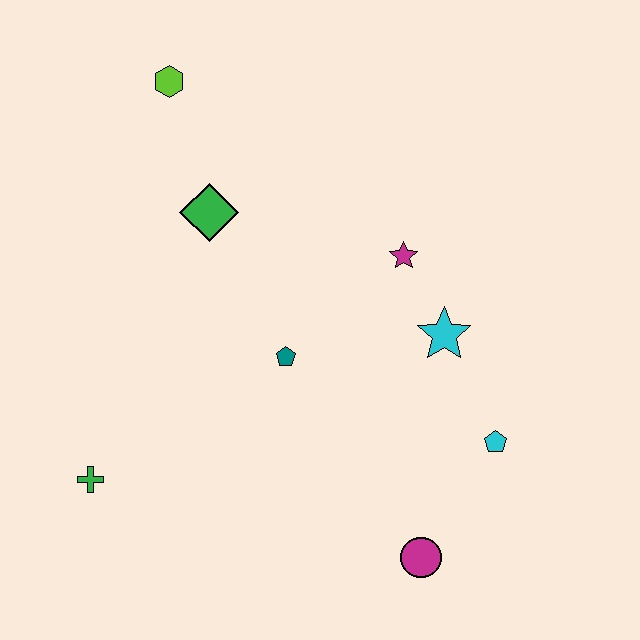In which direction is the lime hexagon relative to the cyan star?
The lime hexagon is to the left of the cyan star.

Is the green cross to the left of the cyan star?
Yes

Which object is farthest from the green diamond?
The magenta circle is farthest from the green diamond.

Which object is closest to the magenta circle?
The cyan pentagon is closest to the magenta circle.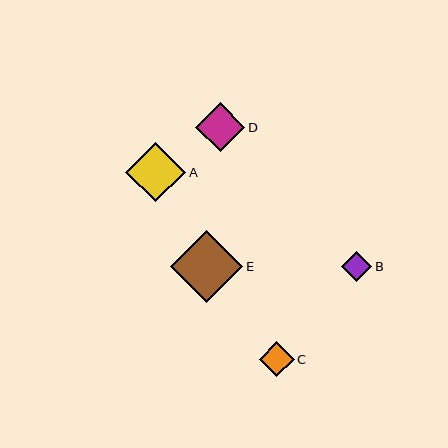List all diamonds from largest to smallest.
From largest to smallest: E, A, D, C, B.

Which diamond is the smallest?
Diamond B is the smallest with a size of approximately 30 pixels.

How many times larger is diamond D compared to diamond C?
Diamond D is approximately 1.4 times the size of diamond C.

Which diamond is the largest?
Diamond E is the largest with a size of approximately 73 pixels.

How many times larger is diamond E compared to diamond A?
Diamond E is approximately 1.2 times the size of diamond A.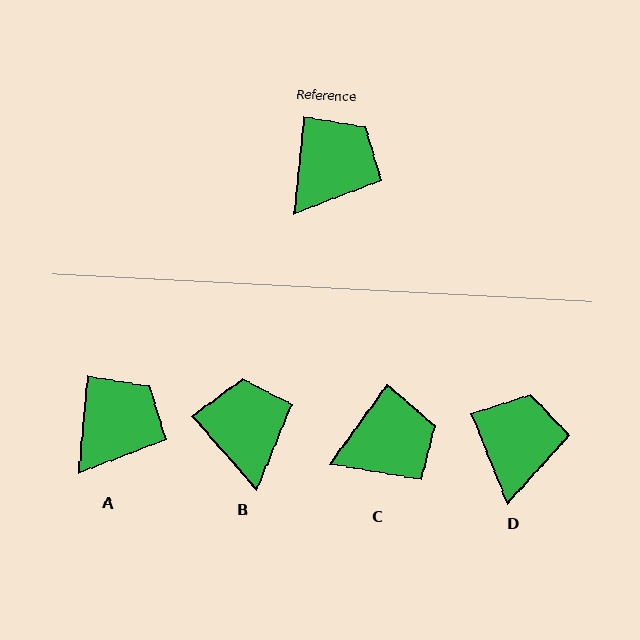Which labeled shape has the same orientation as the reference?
A.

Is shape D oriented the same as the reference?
No, it is off by about 27 degrees.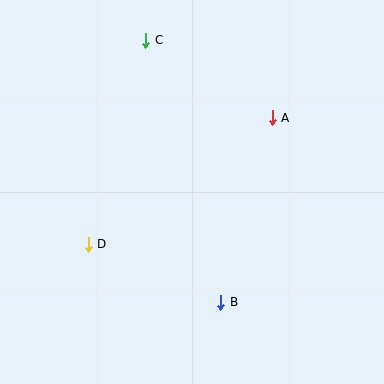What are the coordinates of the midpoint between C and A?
The midpoint between C and A is at (209, 79).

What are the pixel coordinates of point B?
Point B is at (221, 302).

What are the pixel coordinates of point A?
Point A is at (272, 118).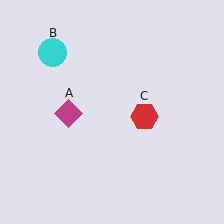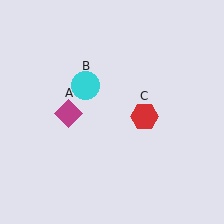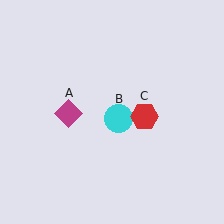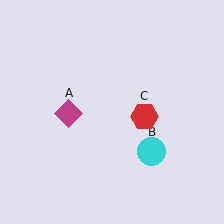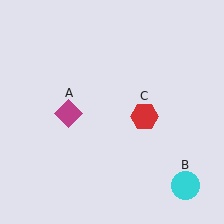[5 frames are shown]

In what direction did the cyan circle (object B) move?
The cyan circle (object B) moved down and to the right.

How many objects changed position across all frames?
1 object changed position: cyan circle (object B).